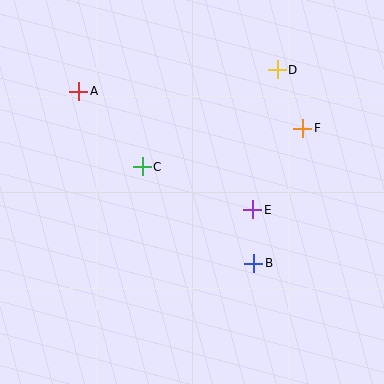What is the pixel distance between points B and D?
The distance between B and D is 195 pixels.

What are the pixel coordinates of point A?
Point A is at (79, 91).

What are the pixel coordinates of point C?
Point C is at (142, 167).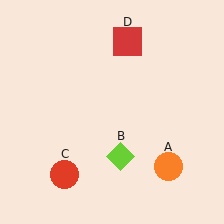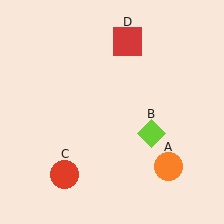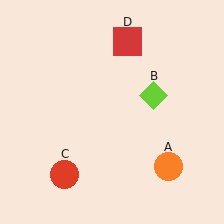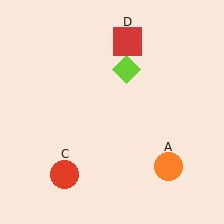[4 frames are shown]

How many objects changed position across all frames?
1 object changed position: lime diamond (object B).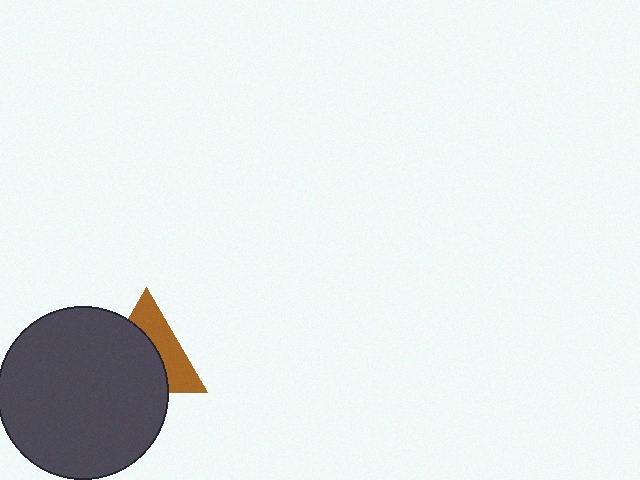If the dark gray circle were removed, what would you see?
You would see the complete brown triangle.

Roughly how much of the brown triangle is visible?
A small part of it is visible (roughly 43%).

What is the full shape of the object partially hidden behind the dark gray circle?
The partially hidden object is a brown triangle.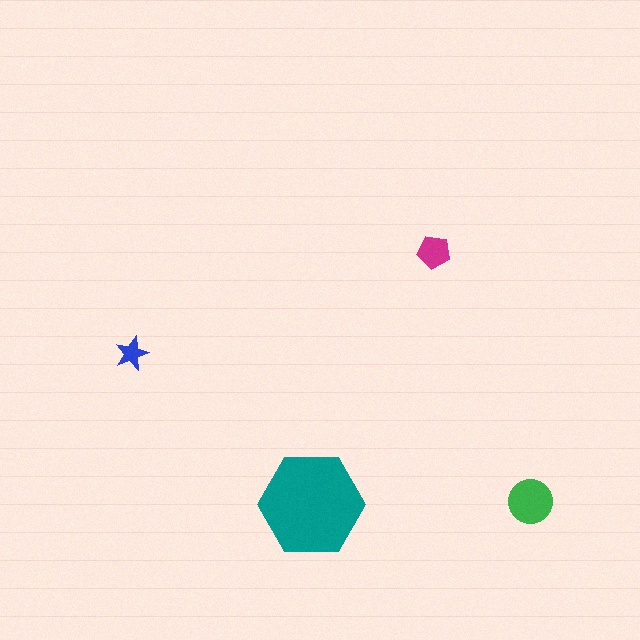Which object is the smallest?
The blue star.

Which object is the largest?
The teal hexagon.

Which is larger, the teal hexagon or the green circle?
The teal hexagon.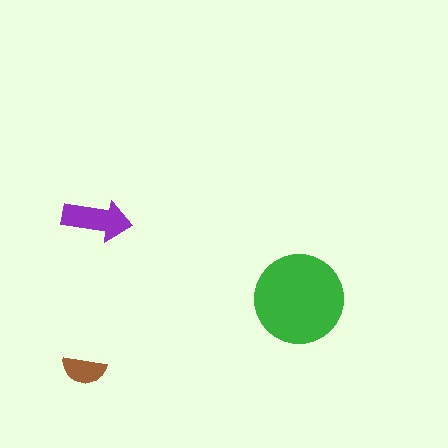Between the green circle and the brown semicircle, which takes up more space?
The green circle.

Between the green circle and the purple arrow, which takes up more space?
The green circle.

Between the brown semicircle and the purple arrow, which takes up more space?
The purple arrow.